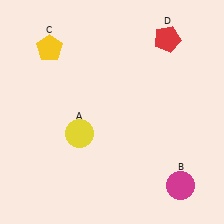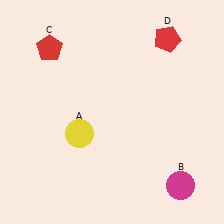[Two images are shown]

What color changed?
The pentagon (C) changed from yellow in Image 1 to red in Image 2.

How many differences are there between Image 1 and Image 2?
There is 1 difference between the two images.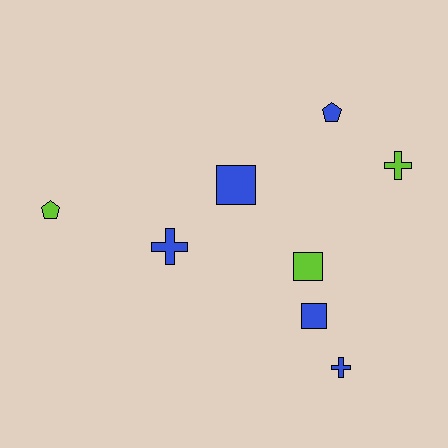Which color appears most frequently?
Blue, with 5 objects.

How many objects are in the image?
There are 8 objects.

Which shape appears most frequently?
Square, with 3 objects.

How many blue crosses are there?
There are 2 blue crosses.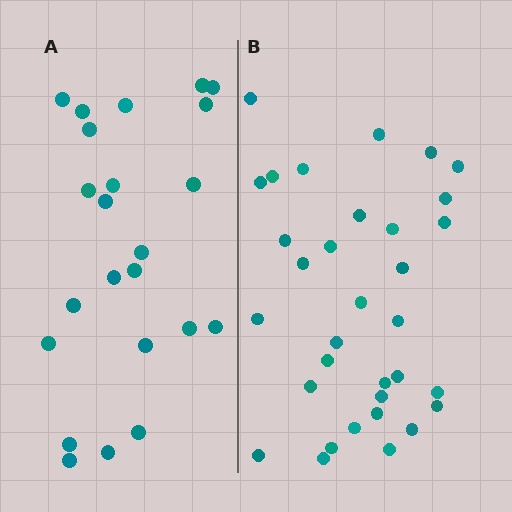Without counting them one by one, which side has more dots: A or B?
Region B (the right region) has more dots.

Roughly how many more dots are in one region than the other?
Region B has roughly 10 or so more dots than region A.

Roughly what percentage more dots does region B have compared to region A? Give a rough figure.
About 45% more.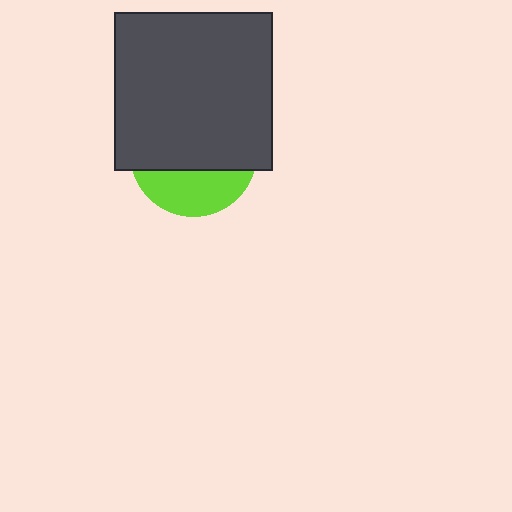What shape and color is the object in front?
The object in front is a dark gray square.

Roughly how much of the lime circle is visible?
A small part of it is visible (roughly 32%).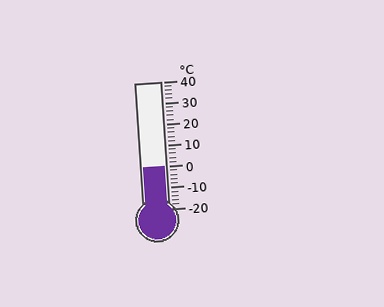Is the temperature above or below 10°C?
The temperature is below 10°C.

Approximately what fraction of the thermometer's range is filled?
The thermometer is filled to approximately 35% of its range.